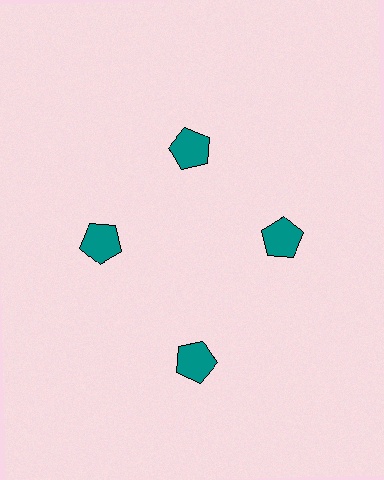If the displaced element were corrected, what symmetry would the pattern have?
It would have 4-fold rotational symmetry — the pattern would map onto itself every 90 degrees.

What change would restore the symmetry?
The symmetry would be restored by moving it inward, back onto the ring so that all 4 pentagons sit at equal angles and equal distance from the center.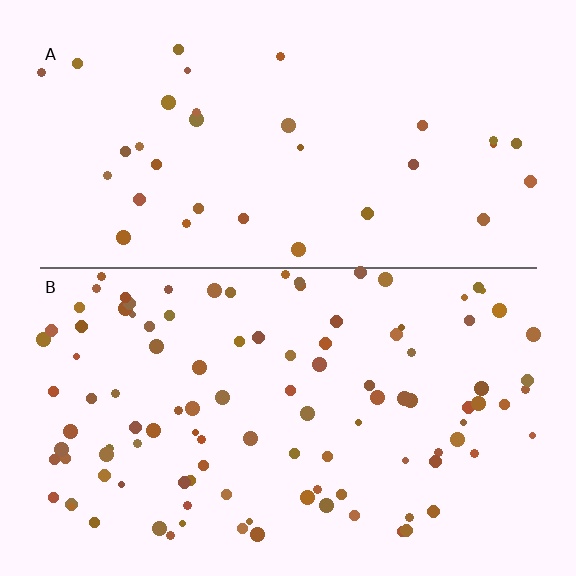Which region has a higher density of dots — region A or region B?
B (the bottom).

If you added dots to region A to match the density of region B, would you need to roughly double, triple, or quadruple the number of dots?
Approximately triple.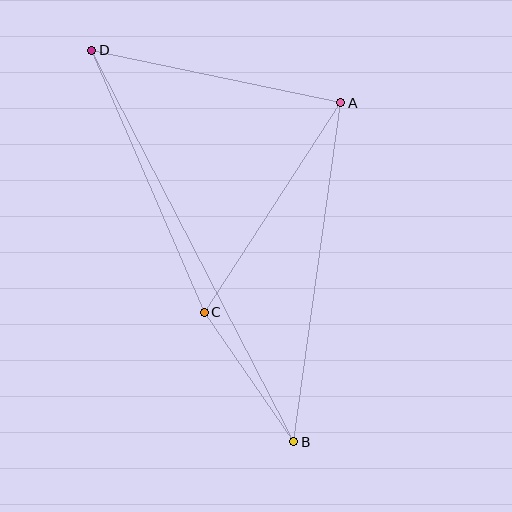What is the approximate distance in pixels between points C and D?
The distance between C and D is approximately 285 pixels.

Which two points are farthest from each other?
Points B and D are farthest from each other.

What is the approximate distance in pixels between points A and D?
The distance between A and D is approximately 255 pixels.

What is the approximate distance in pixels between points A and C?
The distance between A and C is approximately 250 pixels.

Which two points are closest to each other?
Points B and C are closest to each other.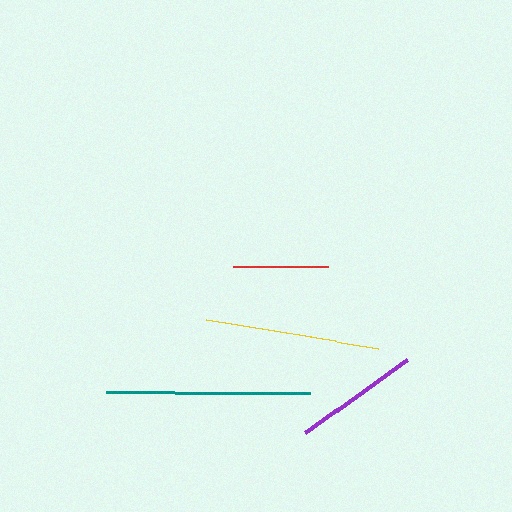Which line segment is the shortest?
The red line is the shortest at approximately 96 pixels.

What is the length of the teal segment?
The teal segment is approximately 205 pixels long.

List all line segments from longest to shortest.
From longest to shortest: teal, yellow, purple, red.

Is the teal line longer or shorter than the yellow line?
The teal line is longer than the yellow line.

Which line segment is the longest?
The teal line is the longest at approximately 205 pixels.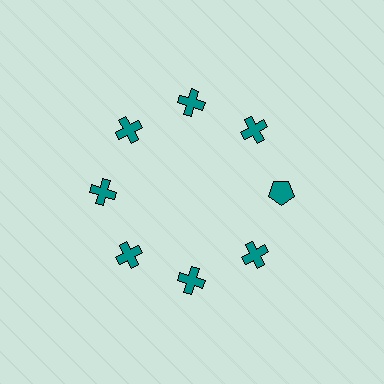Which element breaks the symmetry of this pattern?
The teal pentagon at roughly the 3 o'clock position breaks the symmetry. All other shapes are teal crosses.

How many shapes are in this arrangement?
There are 8 shapes arranged in a ring pattern.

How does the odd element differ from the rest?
It has a different shape: pentagon instead of cross.